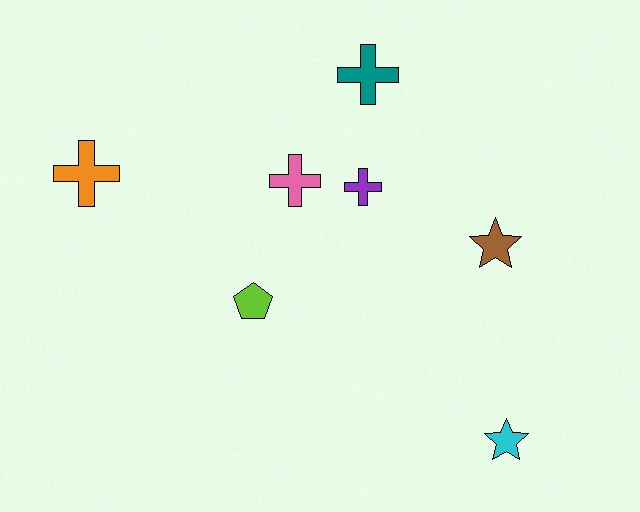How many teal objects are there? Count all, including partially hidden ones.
There is 1 teal object.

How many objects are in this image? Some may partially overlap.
There are 7 objects.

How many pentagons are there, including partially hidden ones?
There is 1 pentagon.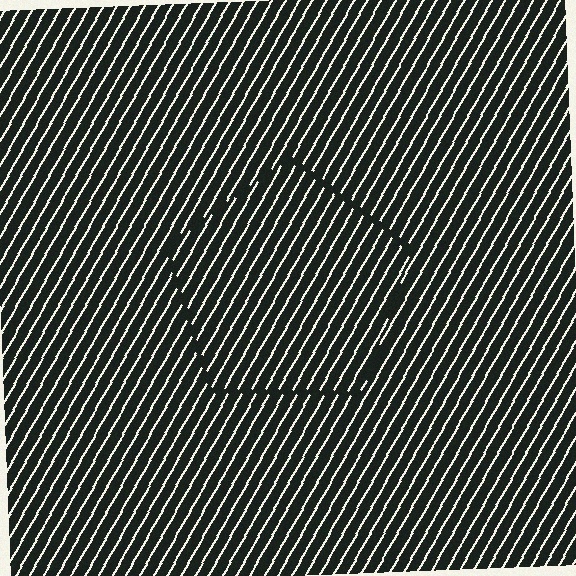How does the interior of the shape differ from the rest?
The interior of the shape contains the same grating, shifted by half a period — the contour is defined by the phase discontinuity where line-ends from the inner and outer gratings abut.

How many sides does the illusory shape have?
5 sides — the line-ends trace a pentagon.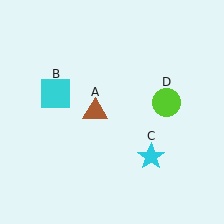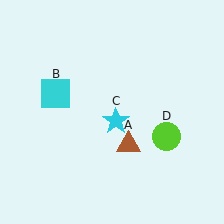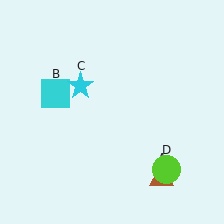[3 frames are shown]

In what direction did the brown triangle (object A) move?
The brown triangle (object A) moved down and to the right.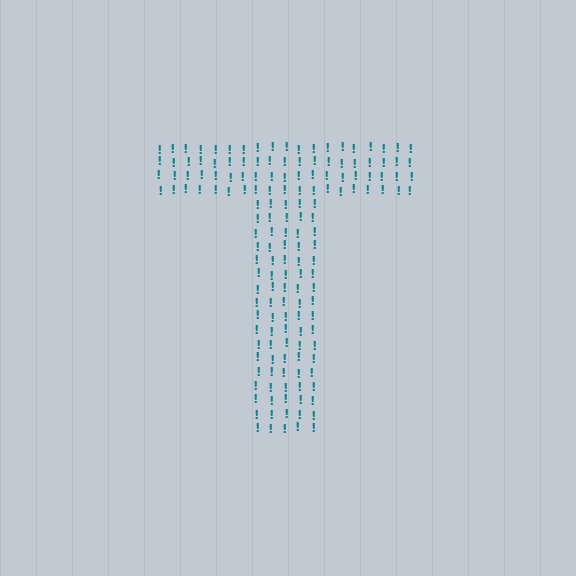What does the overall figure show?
The overall figure shows the letter T.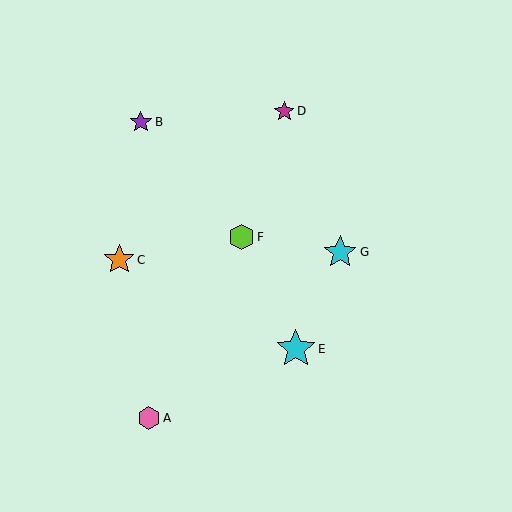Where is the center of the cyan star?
The center of the cyan star is at (296, 349).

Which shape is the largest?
The cyan star (labeled E) is the largest.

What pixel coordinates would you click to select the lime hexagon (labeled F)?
Click at (241, 237) to select the lime hexagon F.